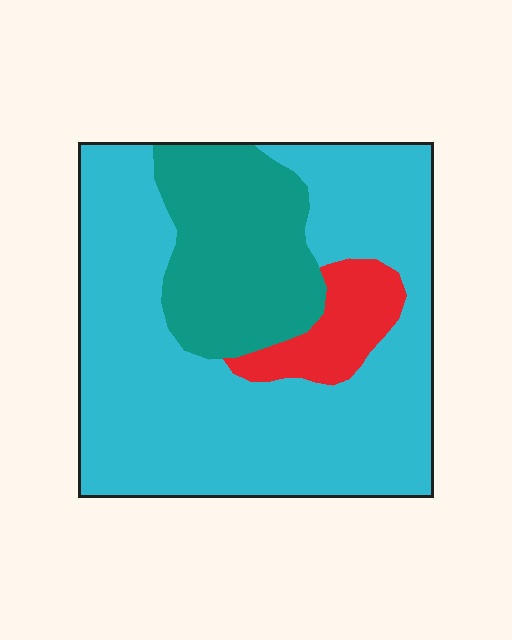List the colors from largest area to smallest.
From largest to smallest: cyan, teal, red.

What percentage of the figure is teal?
Teal takes up between a sixth and a third of the figure.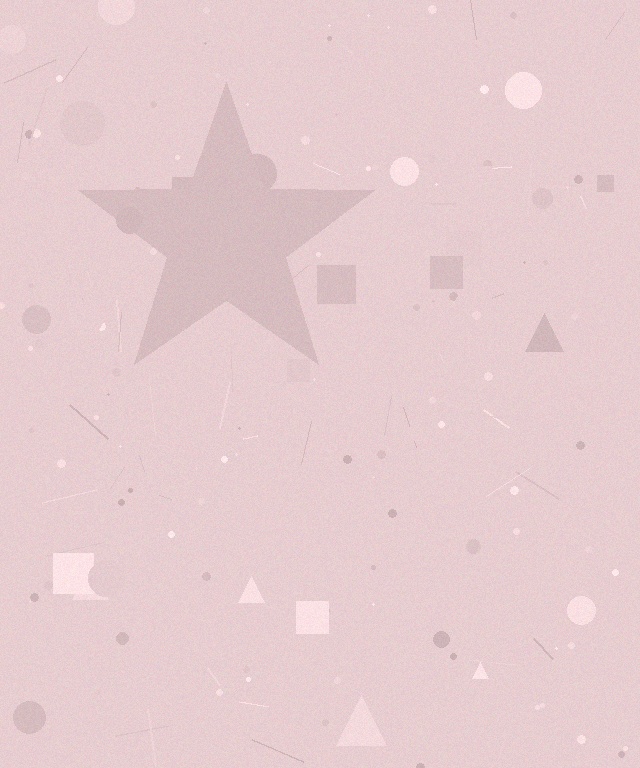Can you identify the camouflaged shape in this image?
The camouflaged shape is a star.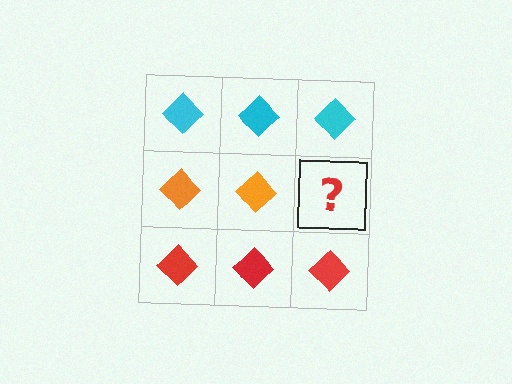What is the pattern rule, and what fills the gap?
The rule is that each row has a consistent color. The gap should be filled with an orange diamond.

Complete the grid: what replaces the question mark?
The question mark should be replaced with an orange diamond.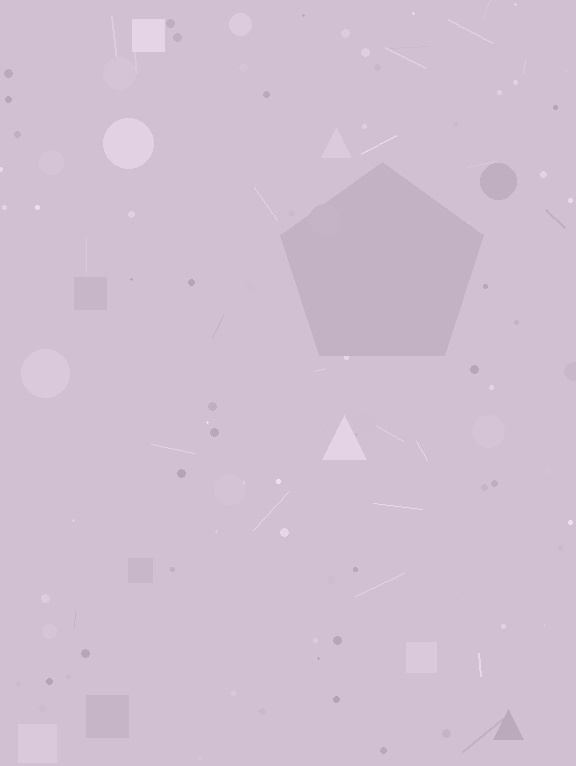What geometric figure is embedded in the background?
A pentagon is embedded in the background.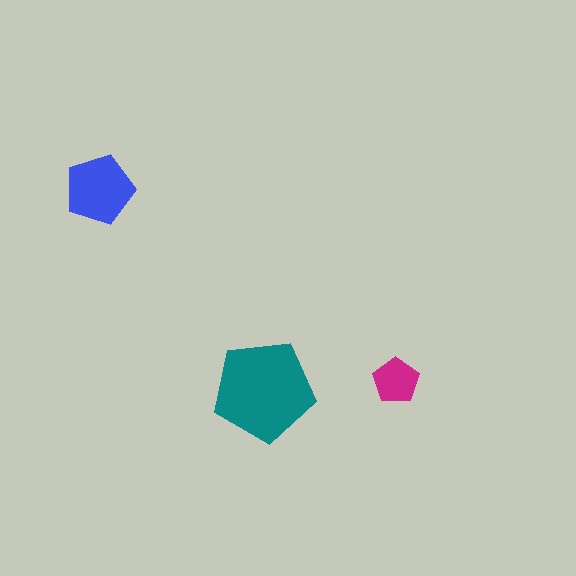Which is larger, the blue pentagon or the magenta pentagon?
The blue one.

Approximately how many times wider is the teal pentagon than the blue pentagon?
About 1.5 times wider.